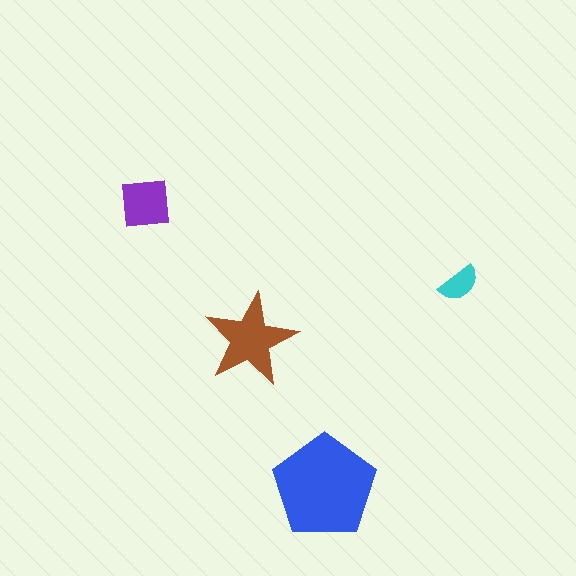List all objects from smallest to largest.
The cyan semicircle, the purple square, the brown star, the blue pentagon.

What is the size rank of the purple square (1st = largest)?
3rd.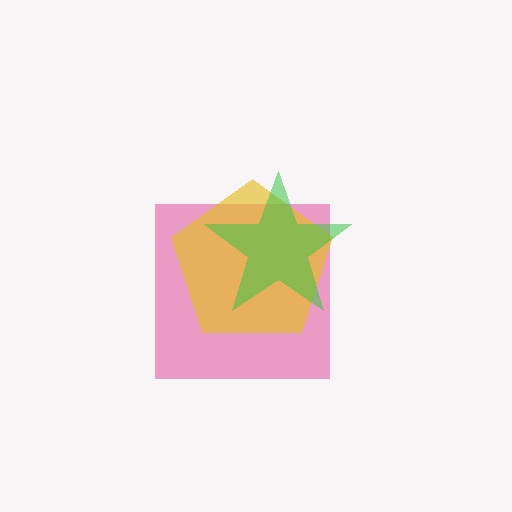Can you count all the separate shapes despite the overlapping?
Yes, there are 3 separate shapes.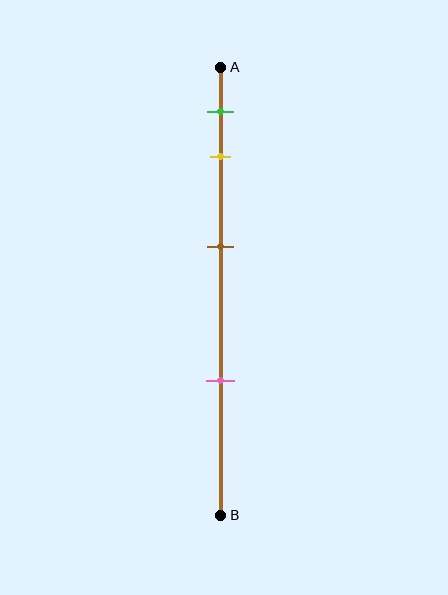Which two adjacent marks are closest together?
The green and yellow marks are the closest adjacent pair.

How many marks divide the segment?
There are 4 marks dividing the segment.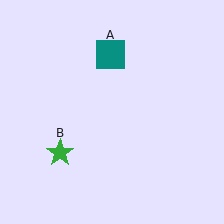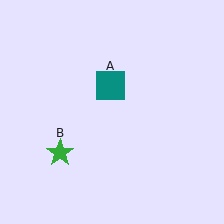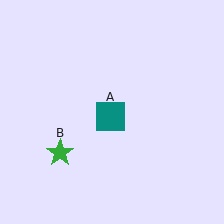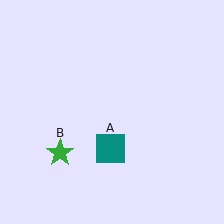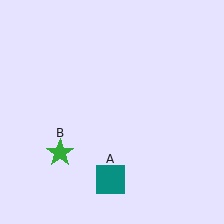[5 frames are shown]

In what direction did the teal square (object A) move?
The teal square (object A) moved down.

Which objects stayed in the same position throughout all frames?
Green star (object B) remained stationary.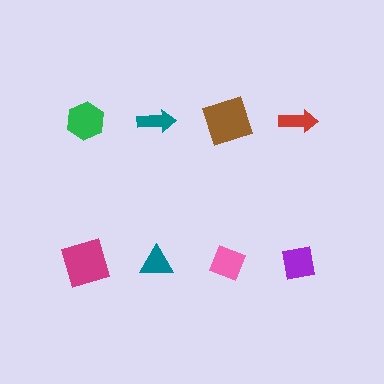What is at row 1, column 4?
A red arrow.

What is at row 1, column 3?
A brown square.